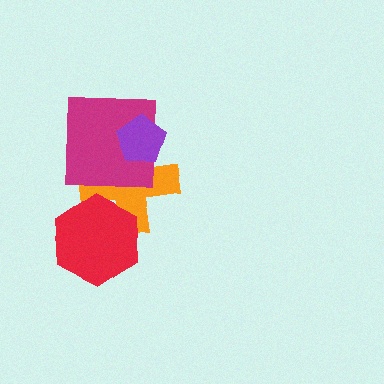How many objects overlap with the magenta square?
2 objects overlap with the magenta square.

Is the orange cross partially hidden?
Yes, it is partially covered by another shape.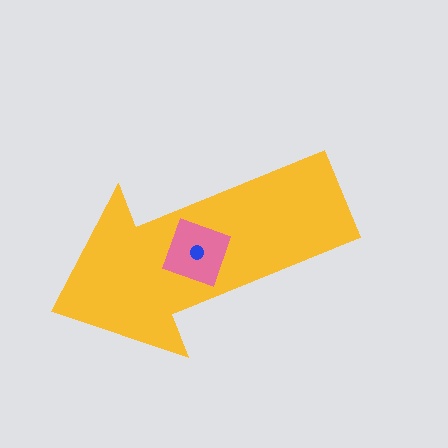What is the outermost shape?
The yellow arrow.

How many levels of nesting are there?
3.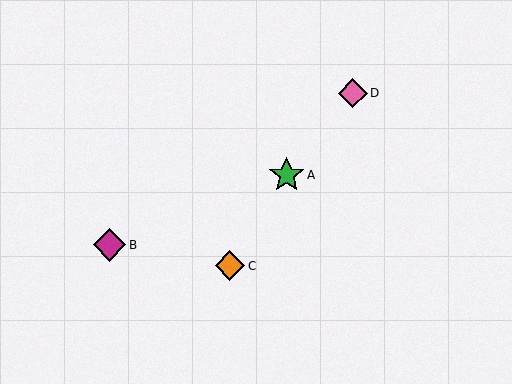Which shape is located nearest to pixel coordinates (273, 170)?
The green star (labeled A) at (287, 175) is nearest to that location.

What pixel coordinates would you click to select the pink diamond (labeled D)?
Click at (353, 93) to select the pink diamond D.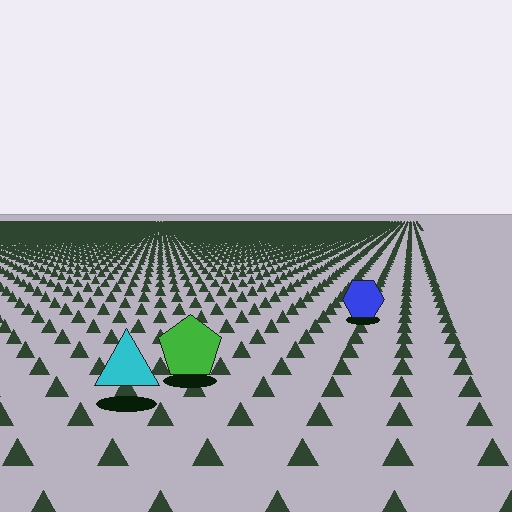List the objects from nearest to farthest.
From nearest to farthest: the cyan triangle, the green pentagon, the blue hexagon.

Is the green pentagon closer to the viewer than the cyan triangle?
No. The cyan triangle is closer — you can tell from the texture gradient: the ground texture is coarser near it.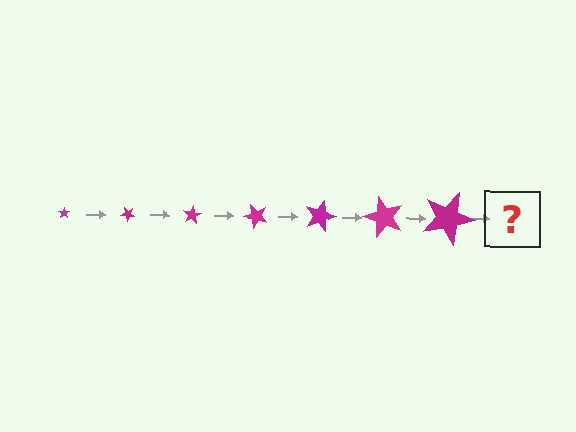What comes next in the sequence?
The next element should be a star, larger than the previous one and rotated 280 degrees from the start.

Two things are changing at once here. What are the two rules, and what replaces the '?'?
The two rules are that the star grows larger each step and it rotates 40 degrees each step. The '?' should be a star, larger than the previous one and rotated 280 degrees from the start.